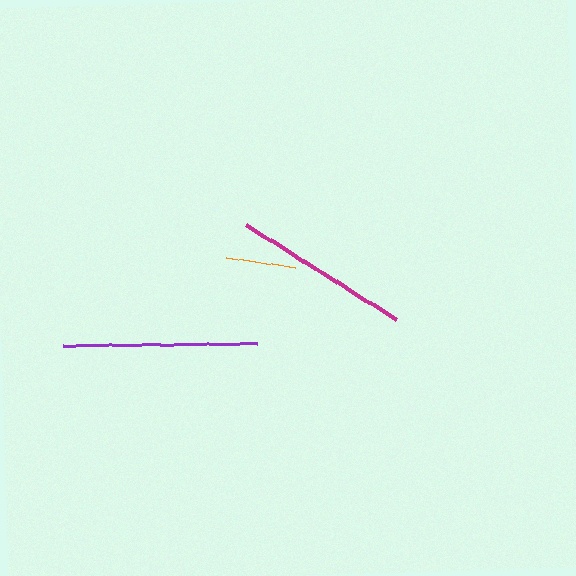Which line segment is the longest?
The purple line is the longest at approximately 194 pixels.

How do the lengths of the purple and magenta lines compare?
The purple and magenta lines are approximately the same length.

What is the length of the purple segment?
The purple segment is approximately 194 pixels long.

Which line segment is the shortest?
The orange line is the shortest at approximately 71 pixels.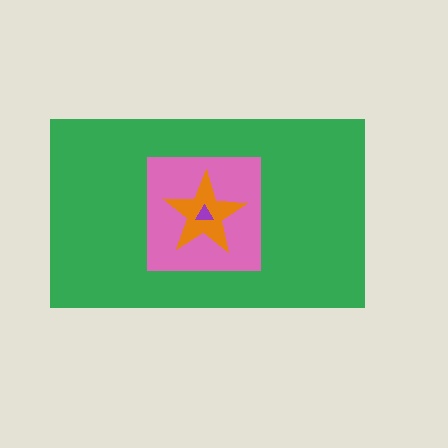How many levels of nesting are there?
4.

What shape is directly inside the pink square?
The orange star.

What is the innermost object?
The purple triangle.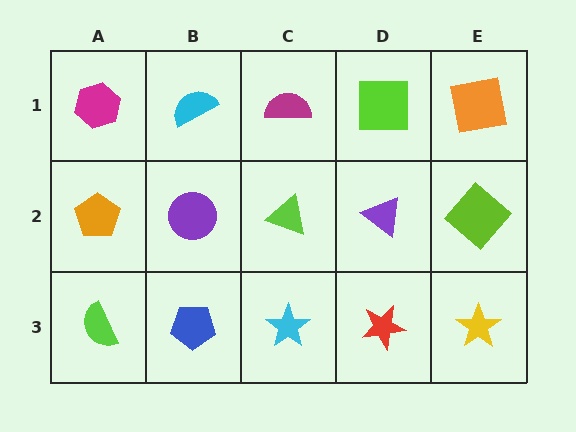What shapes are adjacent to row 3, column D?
A purple triangle (row 2, column D), a cyan star (row 3, column C), a yellow star (row 3, column E).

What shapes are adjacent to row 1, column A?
An orange pentagon (row 2, column A), a cyan semicircle (row 1, column B).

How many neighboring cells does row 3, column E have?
2.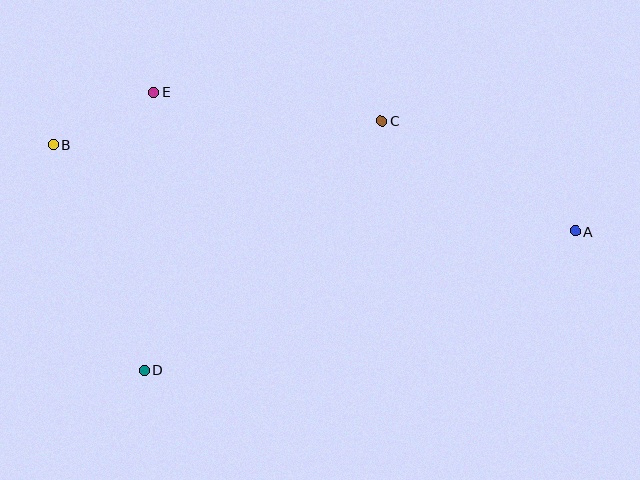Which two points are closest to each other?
Points B and E are closest to each other.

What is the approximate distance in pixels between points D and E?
The distance between D and E is approximately 278 pixels.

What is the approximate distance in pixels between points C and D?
The distance between C and D is approximately 345 pixels.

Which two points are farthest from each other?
Points A and B are farthest from each other.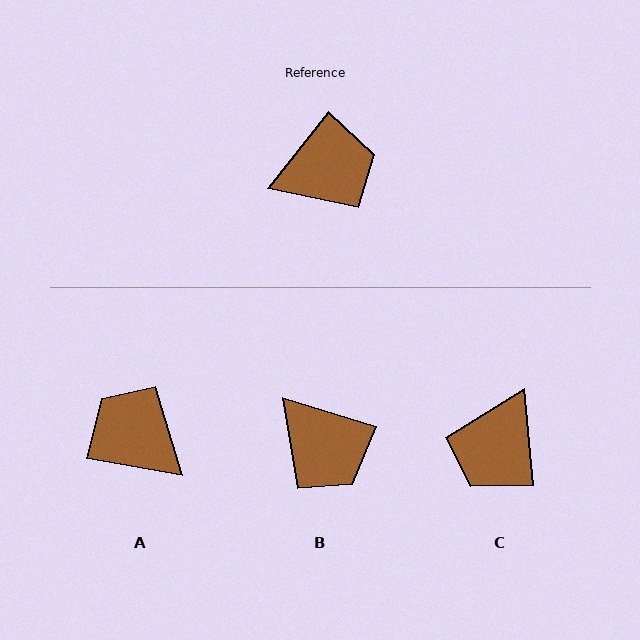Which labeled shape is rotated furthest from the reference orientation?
C, about 136 degrees away.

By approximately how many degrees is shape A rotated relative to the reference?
Approximately 118 degrees counter-clockwise.